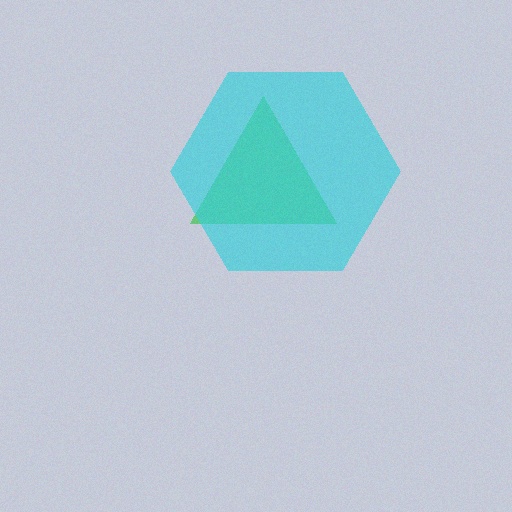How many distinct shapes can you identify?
There are 2 distinct shapes: a green triangle, a cyan hexagon.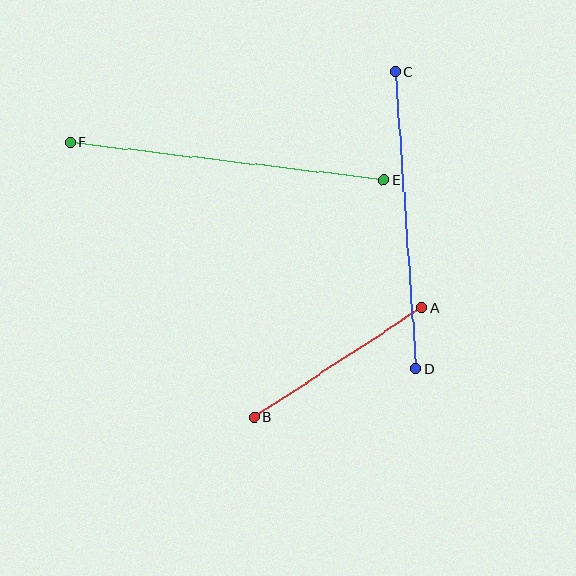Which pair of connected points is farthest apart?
Points E and F are farthest apart.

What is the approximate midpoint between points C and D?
The midpoint is at approximately (405, 220) pixels.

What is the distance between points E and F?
The distance is approximately 316 pixels.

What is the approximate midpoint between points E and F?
The midpoint is at approximately (227, 161) pixels.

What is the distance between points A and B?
The distance is approximately 201 pixels.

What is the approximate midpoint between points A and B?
The midpoint is at approximately (338, 362) pixels.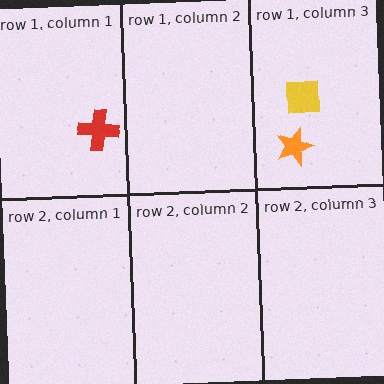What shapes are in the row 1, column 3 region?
The yellow square, the orange star.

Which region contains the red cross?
The row 1, column 1 region.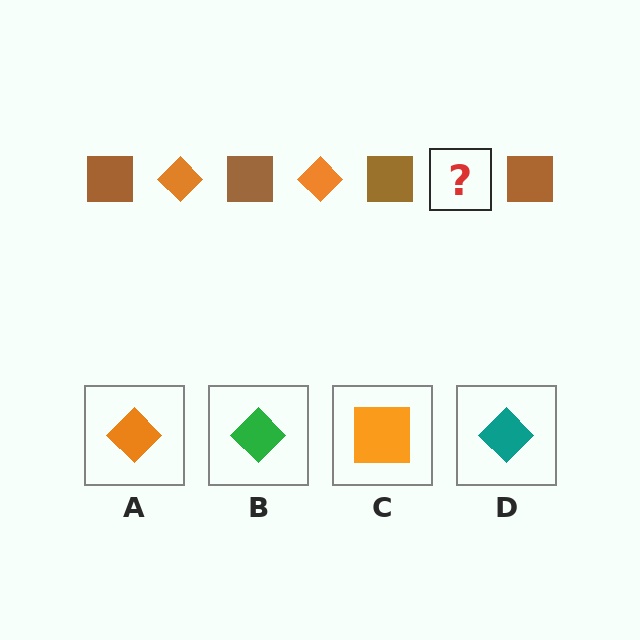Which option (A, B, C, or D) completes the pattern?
A.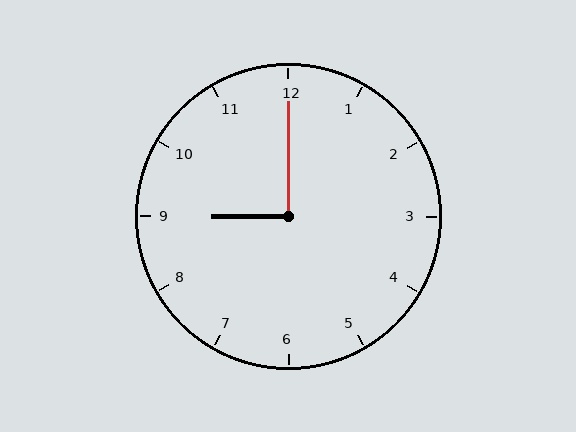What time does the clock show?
9:00.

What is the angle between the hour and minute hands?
Approximately 90 degrees.